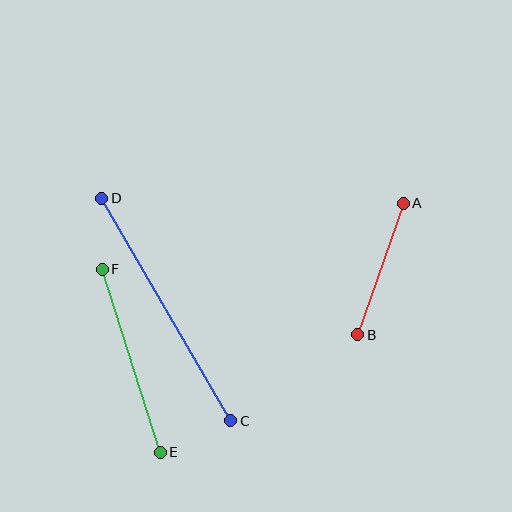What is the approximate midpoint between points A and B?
The midpoint is at approximately (381, 269) pixels.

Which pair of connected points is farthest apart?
Points C and D are farthest apart.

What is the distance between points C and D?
The distance is approximately 257 pixels.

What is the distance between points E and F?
The distance is approximately 192 pixels.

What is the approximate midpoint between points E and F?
The midpoint is at approximately (131, 361) pixels.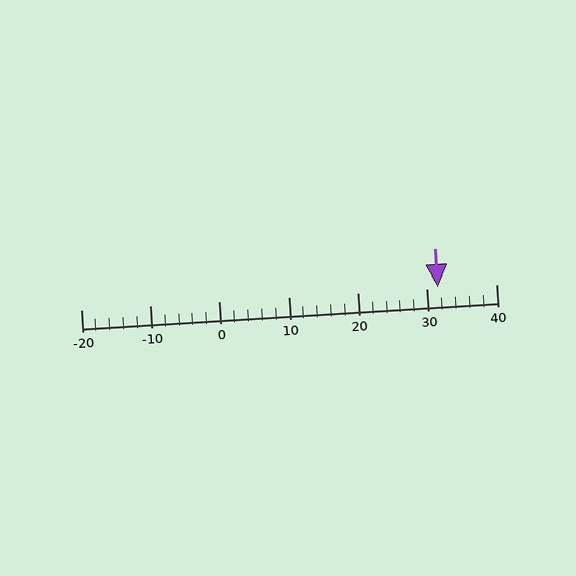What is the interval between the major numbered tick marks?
The major tick marks are spaced 10 units apart.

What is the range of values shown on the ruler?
The ruler shows values from -20 to 40.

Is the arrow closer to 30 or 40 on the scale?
The arrow is closer to 30.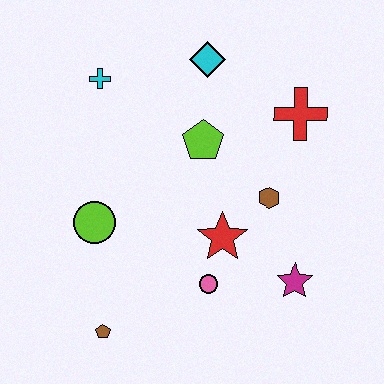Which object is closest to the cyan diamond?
The lime pentagon is closest to the cyan diamond.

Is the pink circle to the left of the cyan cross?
No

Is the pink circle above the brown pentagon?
Yes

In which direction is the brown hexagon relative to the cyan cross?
The brown hexagon is to the right of the cyan cross.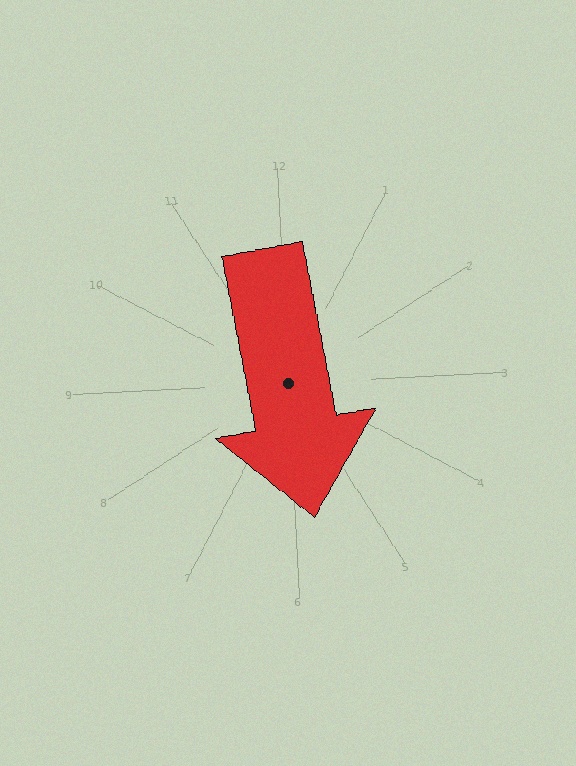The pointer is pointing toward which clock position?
Roughly 6 o'clock.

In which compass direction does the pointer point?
South.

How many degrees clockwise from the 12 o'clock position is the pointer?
Approximately 172 degrees.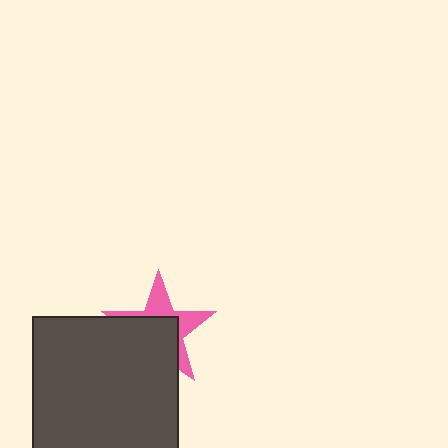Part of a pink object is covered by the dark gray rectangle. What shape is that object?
It is a star.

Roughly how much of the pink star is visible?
A small part of it is visible (roughly 41%).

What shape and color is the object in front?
The object in front is a dark gray rectangle.